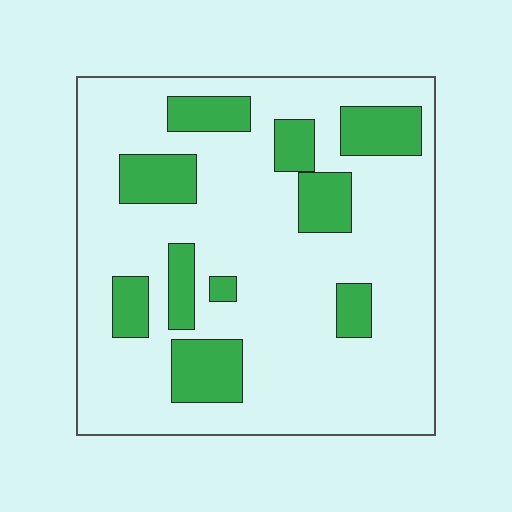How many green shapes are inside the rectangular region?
10.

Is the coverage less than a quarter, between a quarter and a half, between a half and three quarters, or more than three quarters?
Less than a quarter.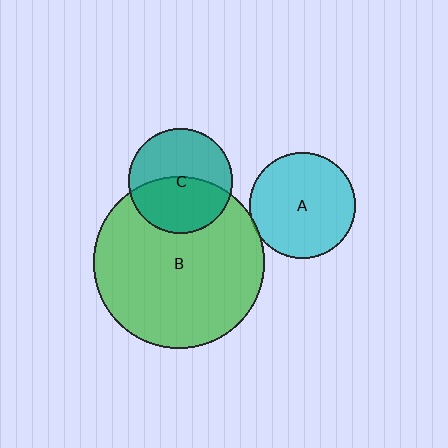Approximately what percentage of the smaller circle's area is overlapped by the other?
Approximately 5%.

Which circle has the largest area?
Circle B (green).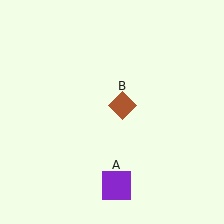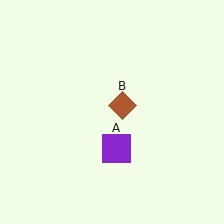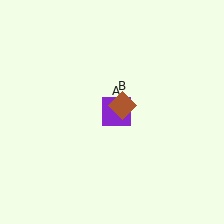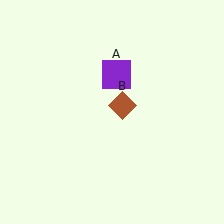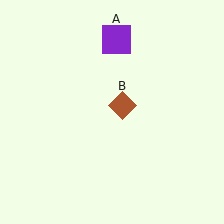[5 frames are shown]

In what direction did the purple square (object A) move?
The purple square (object A) moved up.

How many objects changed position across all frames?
1 object changed position: purple square (object A).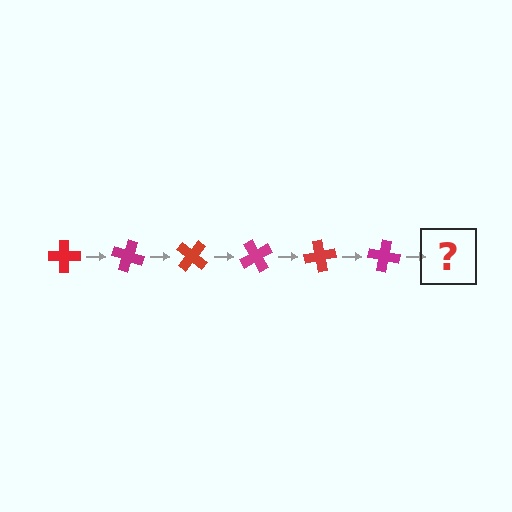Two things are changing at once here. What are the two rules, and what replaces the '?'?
The two rules are that it rotates 20 degrees each step and the color cycles through red and magenta. The '?' should be a red cross, rotated 120 degrees from the start.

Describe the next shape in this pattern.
It should be a red cross, rotated 120 degrees from the start.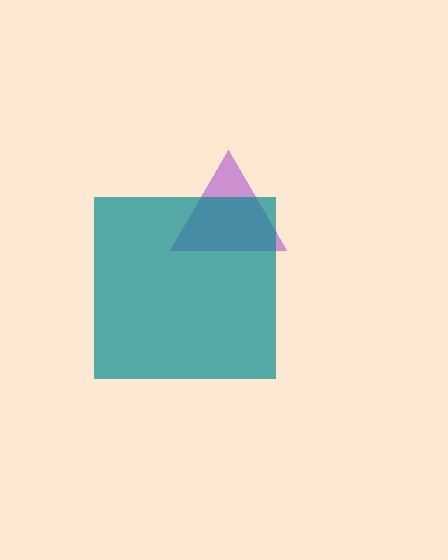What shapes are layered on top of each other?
The layered shapes are: a purple triangle, a teal square.